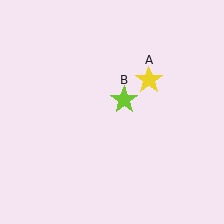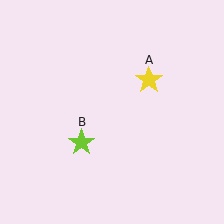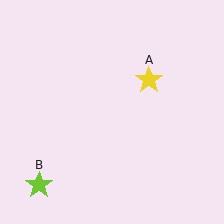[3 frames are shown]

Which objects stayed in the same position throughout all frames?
Yellow star (object A) remained stationary.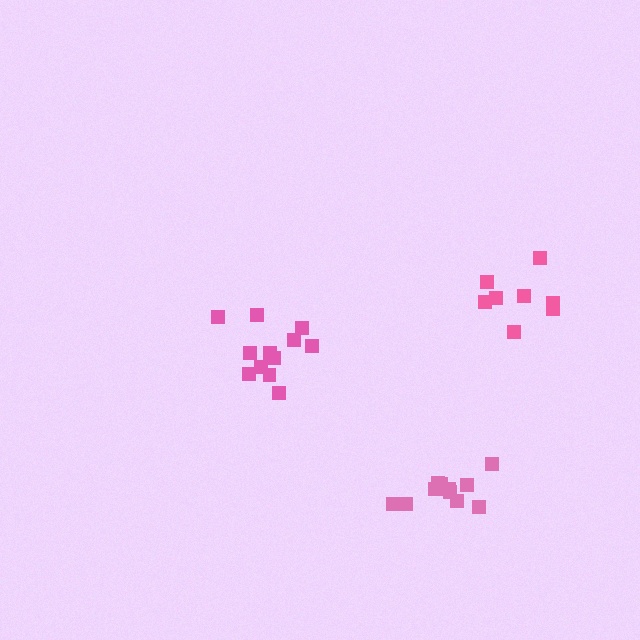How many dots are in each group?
Group 1: 11 dots, Group 2: 8 dots, Group 3: 12 dots (31 total).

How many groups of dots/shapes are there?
There are 3 groups.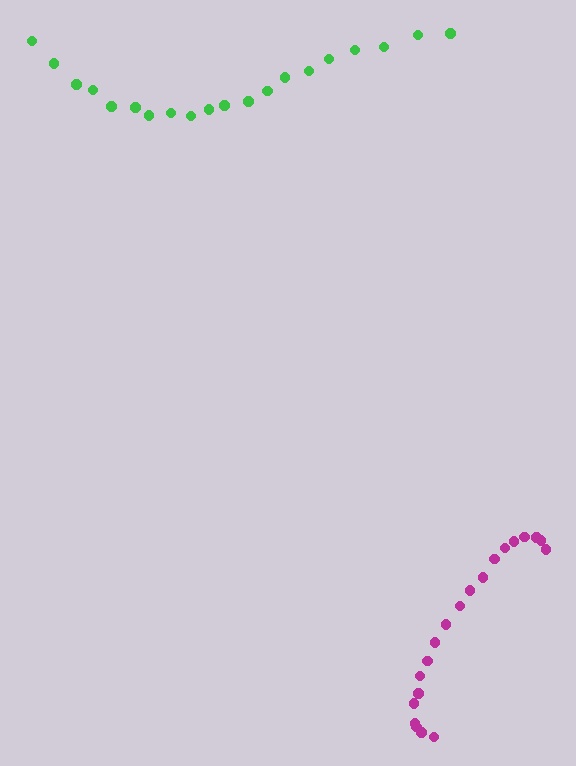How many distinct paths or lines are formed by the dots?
There are 2 distinct paths.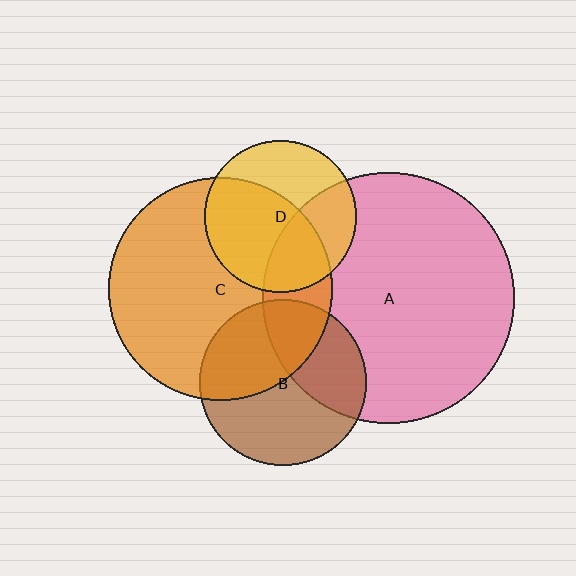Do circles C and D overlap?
Yes.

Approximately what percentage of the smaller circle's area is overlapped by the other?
Approximately 55%.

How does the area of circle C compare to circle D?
Approximately 2.2 times.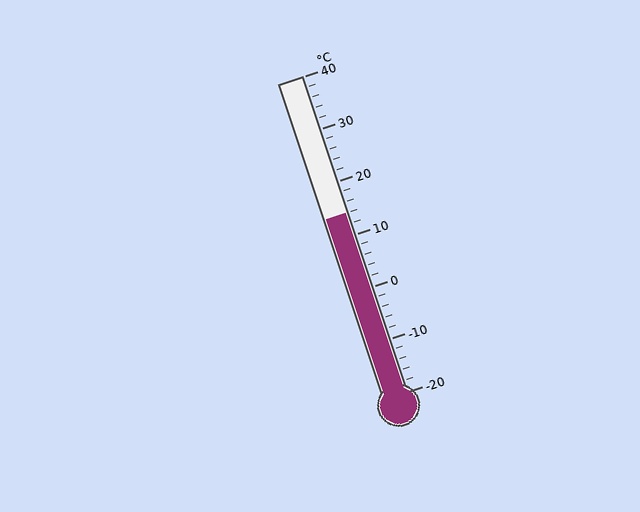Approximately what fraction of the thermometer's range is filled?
The thermometer is filled to approximately 55% of its range.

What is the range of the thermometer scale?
The thermometer scale ranges from -20°C to 40°C.